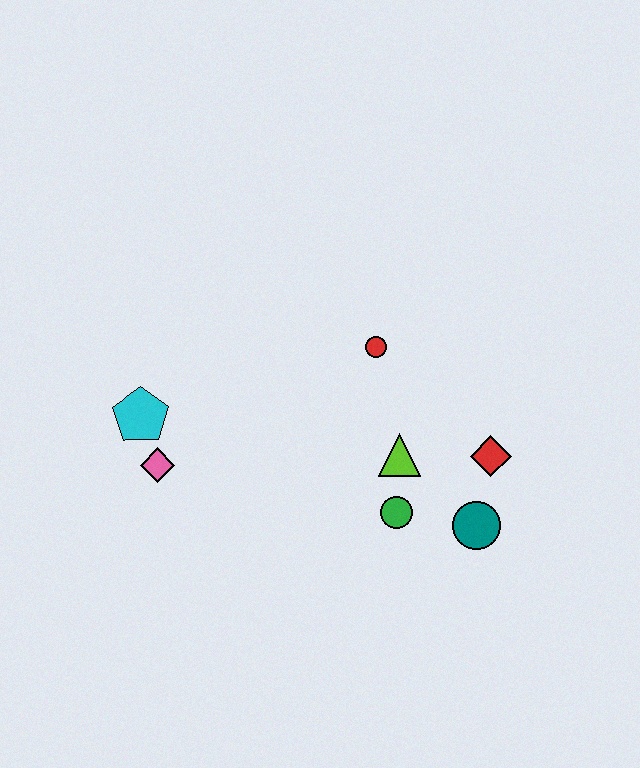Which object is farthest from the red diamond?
The cyan pentagon is farthest from the red diamond.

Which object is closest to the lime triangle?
The green circle is closest to the lime triangle.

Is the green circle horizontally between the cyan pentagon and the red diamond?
Yes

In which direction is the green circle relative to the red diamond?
The green circle is to the left of the red diamond.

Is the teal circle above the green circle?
No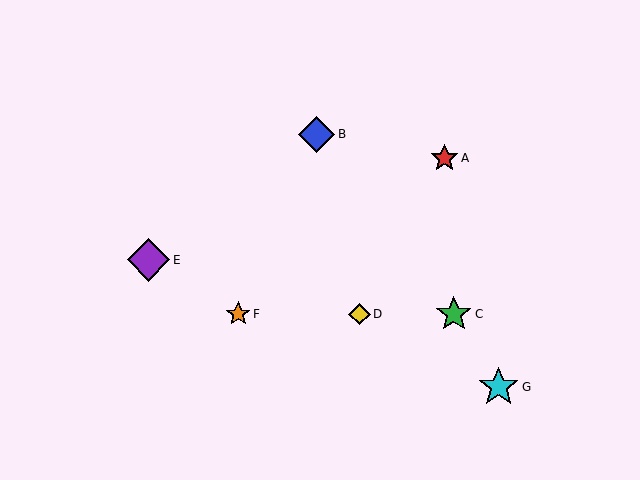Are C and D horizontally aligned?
Yes, both are at y≈314.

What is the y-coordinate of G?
Object G is at y≈387.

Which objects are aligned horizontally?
Objects C, D, F are aligned horizontally.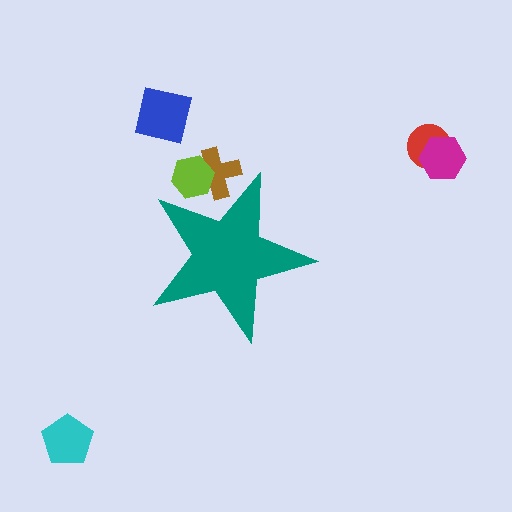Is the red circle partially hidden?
No, the red circle is fully visible.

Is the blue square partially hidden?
No, the blue square is fully visible.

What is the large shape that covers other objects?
A teal star.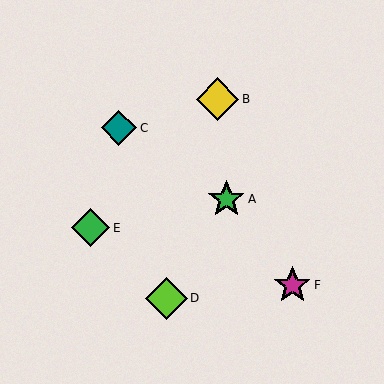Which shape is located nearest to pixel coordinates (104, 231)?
The green diamond (labeled E) at (91, 228) is nearest to that location.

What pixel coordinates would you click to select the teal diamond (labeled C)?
Click at (119, 128) to select the teal diamond C.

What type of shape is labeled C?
Shape C is a teal diamond.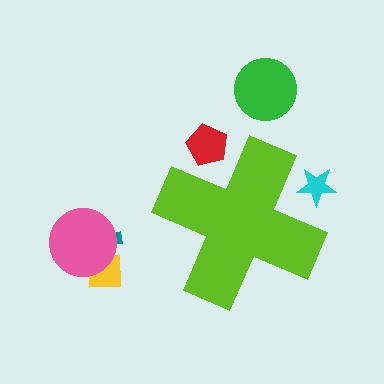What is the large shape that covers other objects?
A lime cross.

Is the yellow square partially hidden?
No, the yellow square is fully visible.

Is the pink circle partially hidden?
No, the pink circle is fully visible.